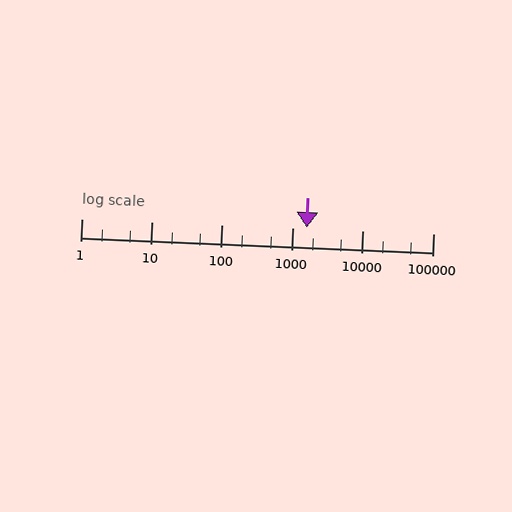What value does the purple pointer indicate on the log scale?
The pointer indicates approximately 1600.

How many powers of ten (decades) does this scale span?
The scale spans 5 decades, from 1 to 100000.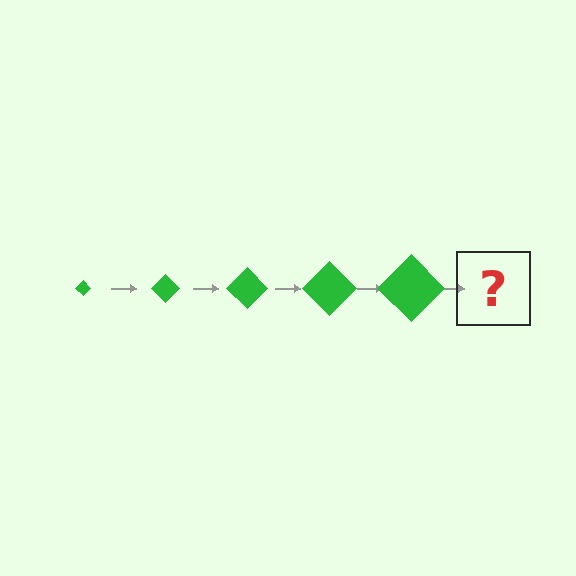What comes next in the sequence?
The next element should be a green diamond, larger than the previous one.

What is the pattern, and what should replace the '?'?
The pattern is that the diamond gets progressively larger each step. The '?' should be a green diamond, larger than the previous one.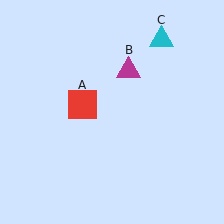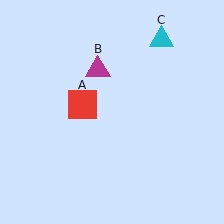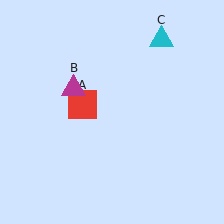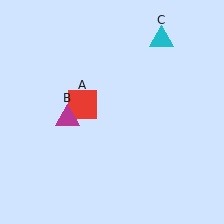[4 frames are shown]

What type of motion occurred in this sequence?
The magenta triangle (object B) rotated counterclockwise around the center of the scene.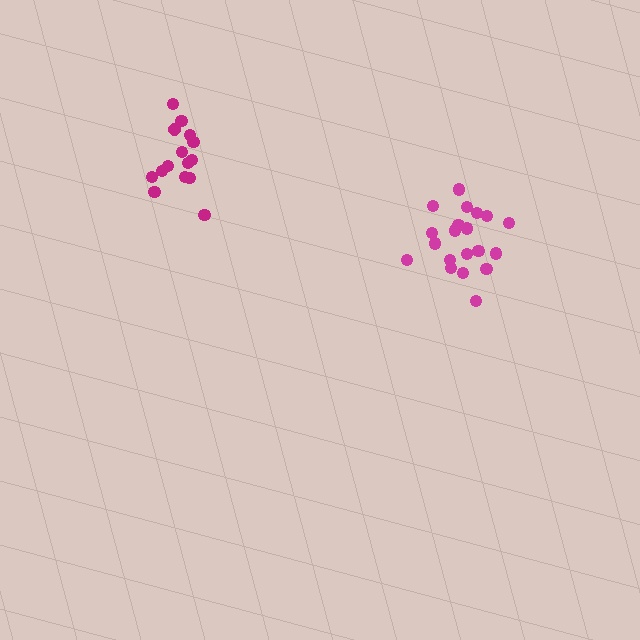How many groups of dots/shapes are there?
There are 2 groups.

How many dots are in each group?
Group 1: 20 dots, Group 2: 15 dots (35 total).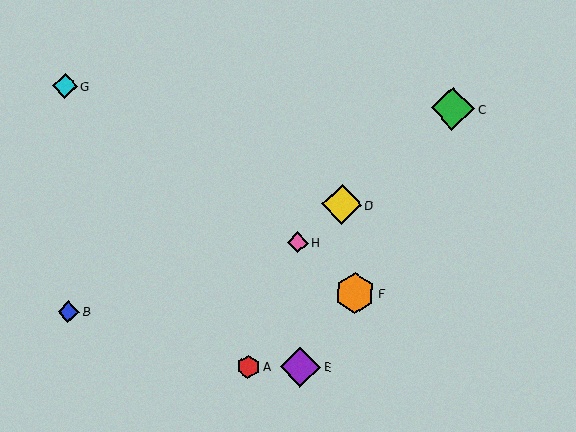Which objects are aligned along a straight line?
Objects C, D, H are aligned along a straight line.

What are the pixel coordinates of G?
Object G is at (65, 86).